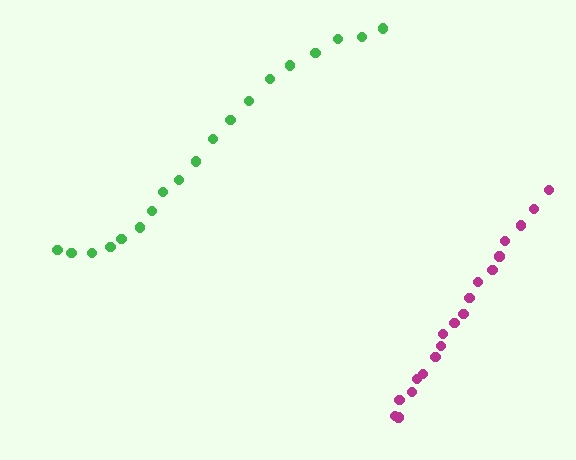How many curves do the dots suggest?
There are 2 distinct paths.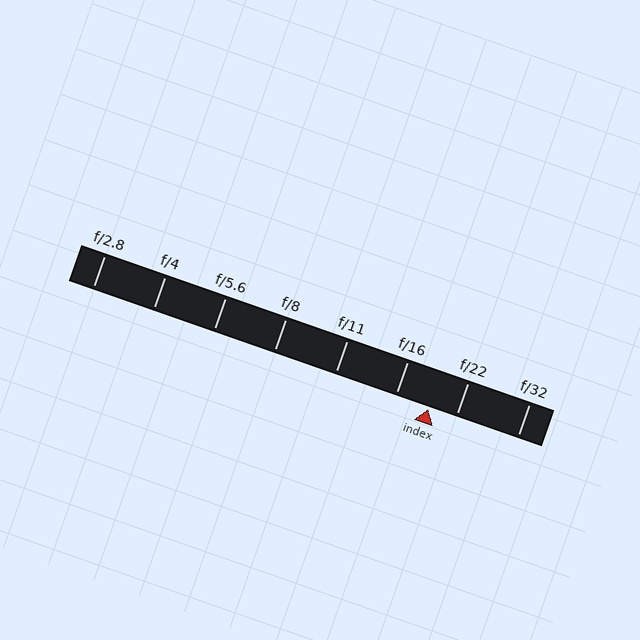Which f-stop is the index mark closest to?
The index mark is closest to f/22.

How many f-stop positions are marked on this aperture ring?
There are 8 f-stop positions marked.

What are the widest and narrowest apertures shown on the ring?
The widest aperture shown is f/2.8 and the narrowest is f/32.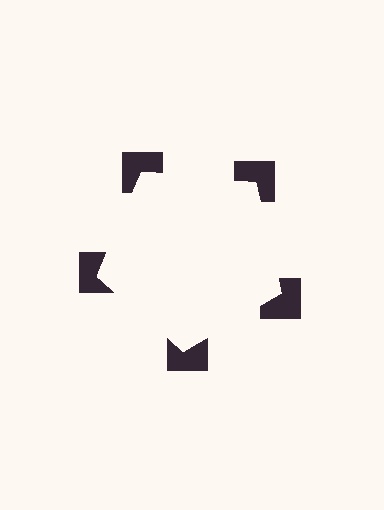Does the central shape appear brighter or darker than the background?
It typically appears slightly brighter than the background, even though no actual brightness change is drawn.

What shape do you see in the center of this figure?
An illusory pentagon — its edges are inferred from the aligned wedge cuts in the notched squares, not physically drawn.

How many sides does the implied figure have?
5 sides.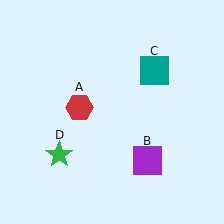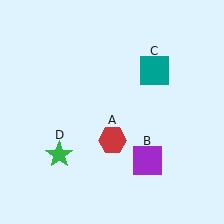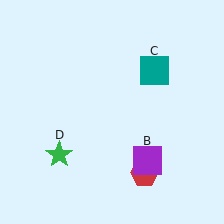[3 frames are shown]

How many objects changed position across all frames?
1 object changed position: red hexagon (object A).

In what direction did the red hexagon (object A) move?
The red hexagon (object A) moved down and to the right.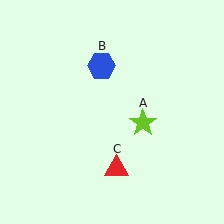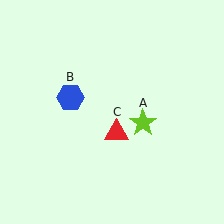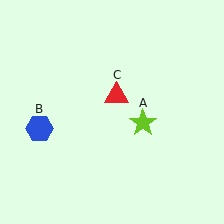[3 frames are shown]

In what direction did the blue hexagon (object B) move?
The blue hexagon (object B) moved down and to the left.